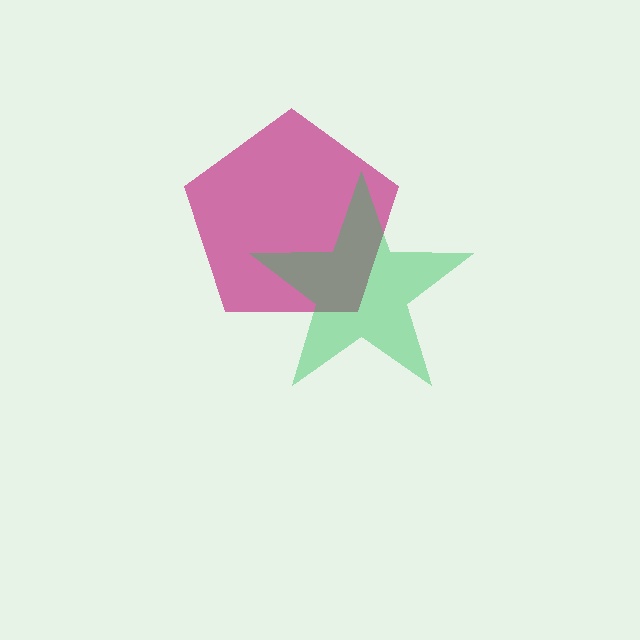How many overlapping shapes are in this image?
There are 2 overlapping shapes in the image.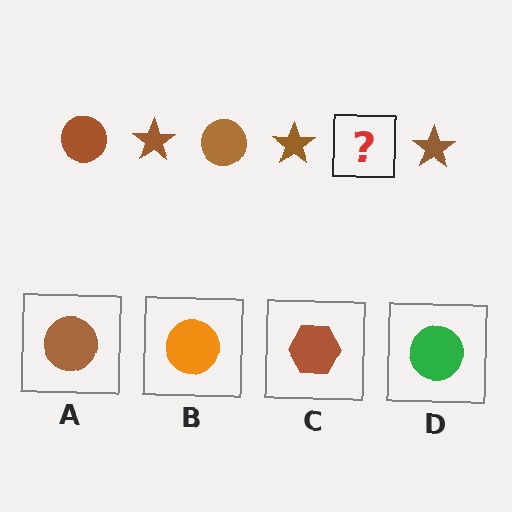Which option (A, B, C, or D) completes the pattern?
A.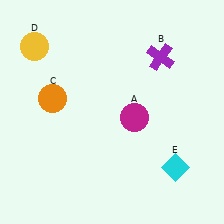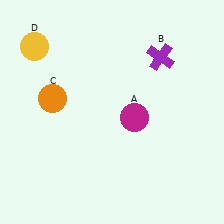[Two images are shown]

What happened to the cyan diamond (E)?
The cyan diamond (E) was removed in Image 2. It was in the bottom-right area of Image 1.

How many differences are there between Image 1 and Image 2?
There is 1 difference between the two images.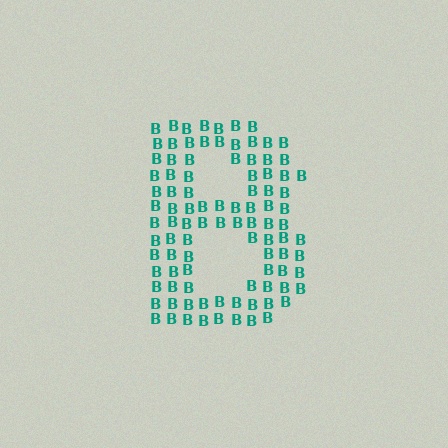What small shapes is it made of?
It is made of small letter B's.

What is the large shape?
The large shape is the letter B.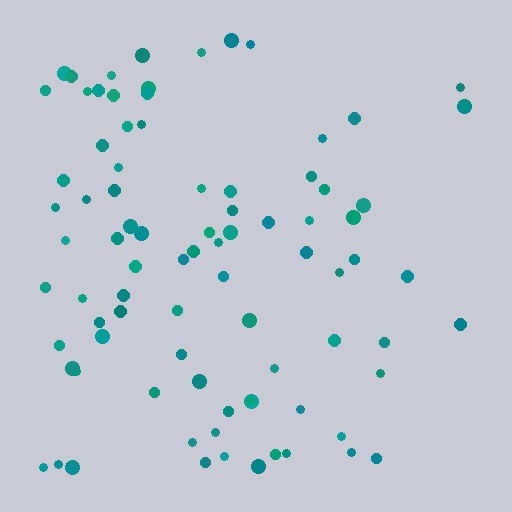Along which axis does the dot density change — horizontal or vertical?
Horizontal.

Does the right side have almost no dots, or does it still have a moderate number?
Still a moderate number, just noticeably fewer than the left.